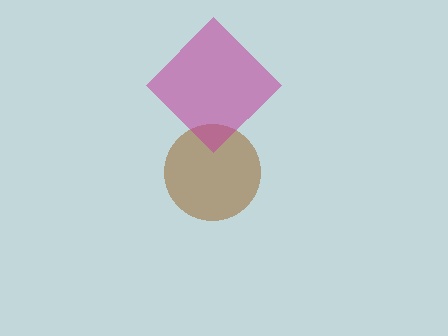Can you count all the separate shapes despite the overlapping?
Yes, there are 2 separate shapes.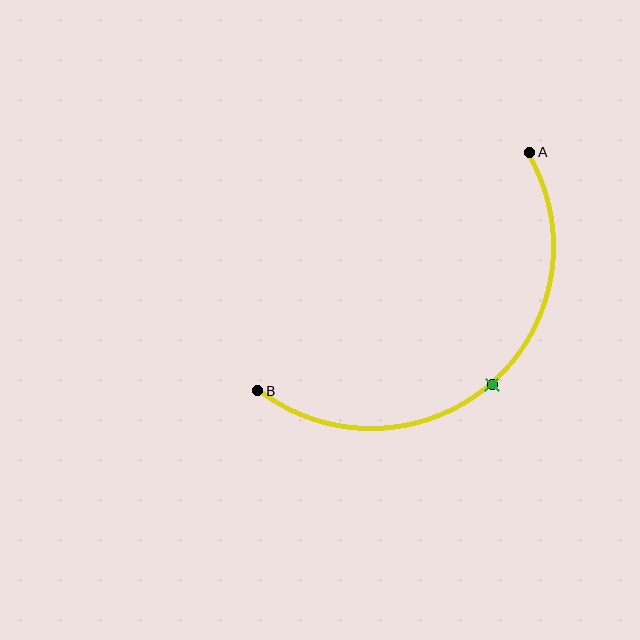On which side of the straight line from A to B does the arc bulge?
The arc bulges below and to the right of the straight line connecting A and B.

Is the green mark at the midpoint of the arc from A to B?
Yes. The green mark lies on the arc at equal arc-length from both A and B — it is the arc midpoint.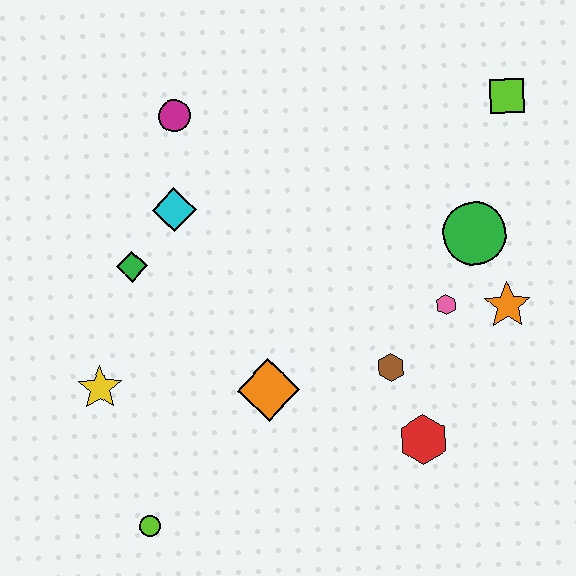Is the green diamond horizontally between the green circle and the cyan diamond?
No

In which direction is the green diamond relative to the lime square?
The green diamond is to the left of the lime square.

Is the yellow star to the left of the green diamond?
Yes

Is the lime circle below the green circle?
Yes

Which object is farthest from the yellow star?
The lime square is farthest from the yellow star.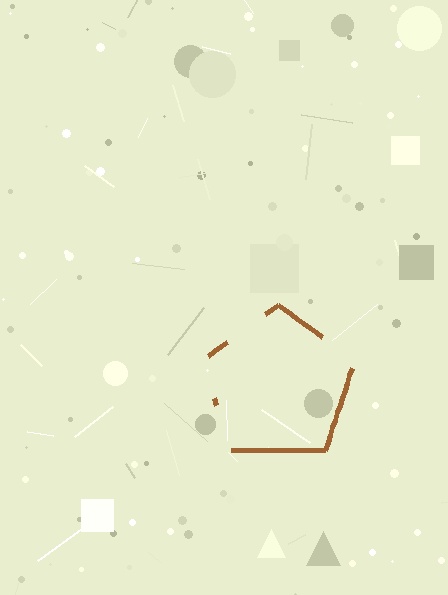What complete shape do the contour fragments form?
The contour fragments form a pentagon.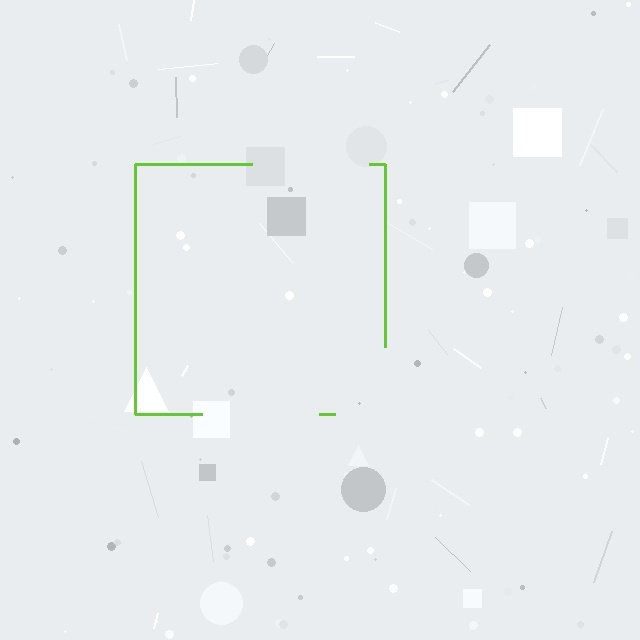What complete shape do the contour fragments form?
The contour fragments form a square.